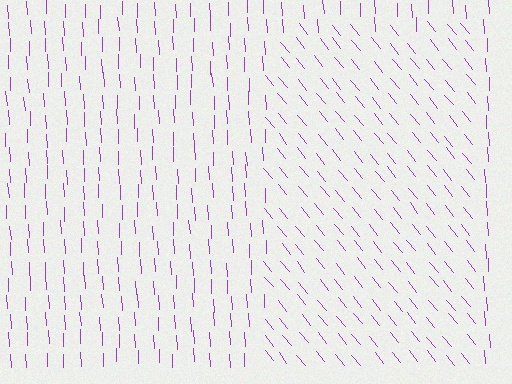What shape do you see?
I see a rectangle.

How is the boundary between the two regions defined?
The boundary is defined purely by a change in line orientation (approximately 36 degrees difference). All lines are the same color and thickness.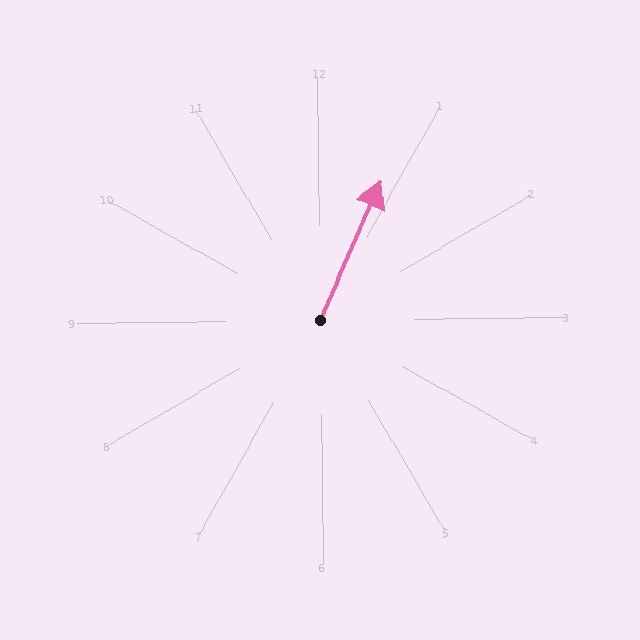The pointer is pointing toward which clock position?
Roughly 1 o'clock.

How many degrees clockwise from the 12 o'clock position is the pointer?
Approximately 24 degrees.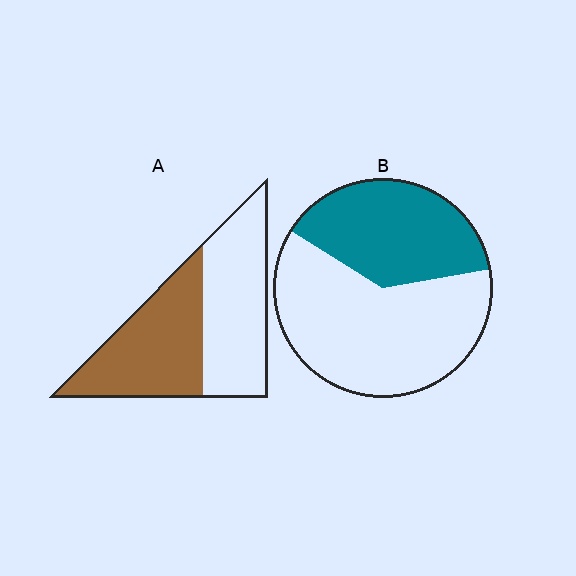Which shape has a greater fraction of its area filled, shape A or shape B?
Shape A.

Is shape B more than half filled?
No.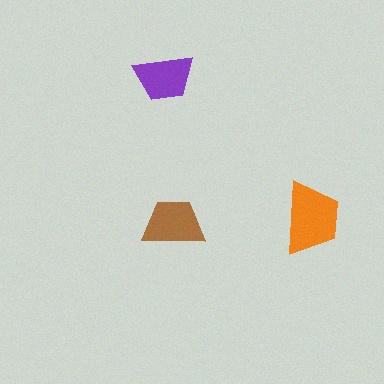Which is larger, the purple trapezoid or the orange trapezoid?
The orange one.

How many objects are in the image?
There are 3 objects in the image.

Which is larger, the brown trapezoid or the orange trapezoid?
The orange one.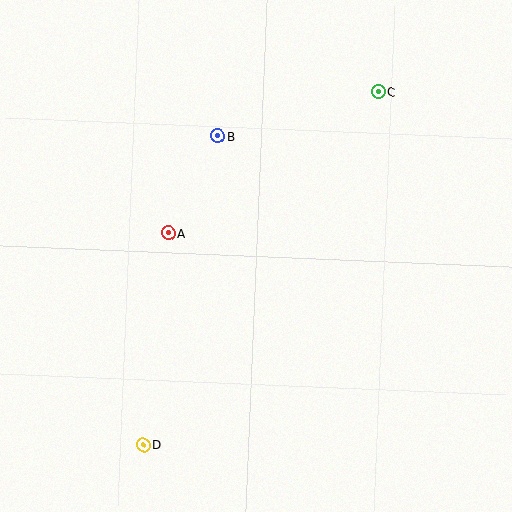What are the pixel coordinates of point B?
Point B is at (218, 136).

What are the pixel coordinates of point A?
Point A is at (168, 233).